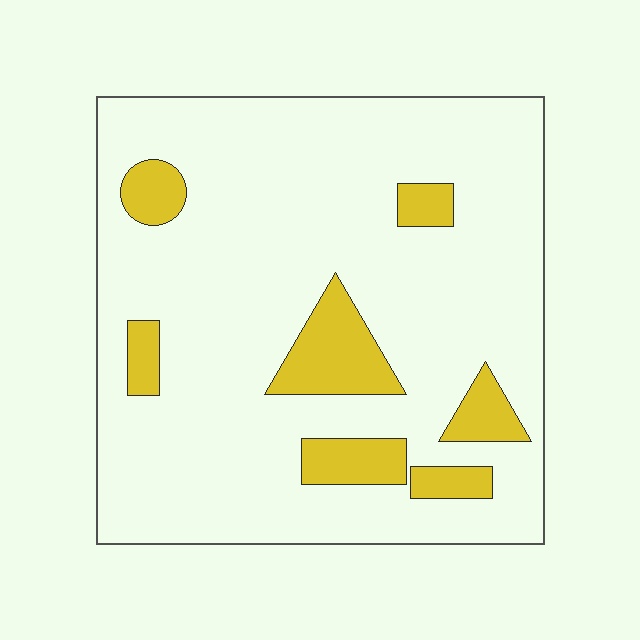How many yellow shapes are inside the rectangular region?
7.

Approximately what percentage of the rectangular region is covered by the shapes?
Approximately 15%.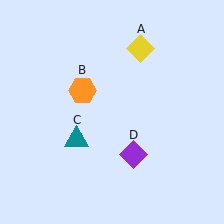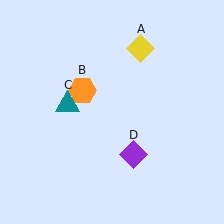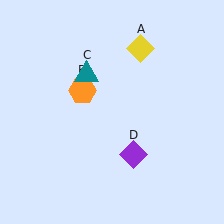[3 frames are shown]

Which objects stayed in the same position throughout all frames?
Yellow diamond (object A) and orange hexagon (object B) and purple diamond (object D) remained stationary.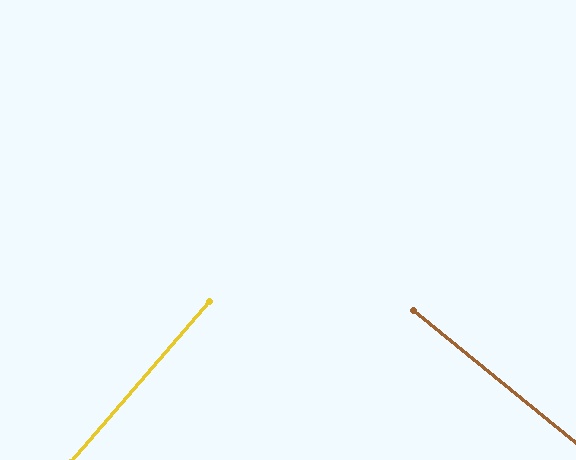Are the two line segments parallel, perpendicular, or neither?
Perpendicular — they meet at approximately 88°.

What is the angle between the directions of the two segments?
Approximately 88 degrees.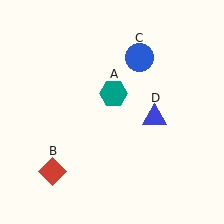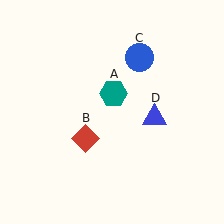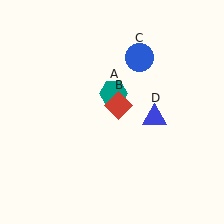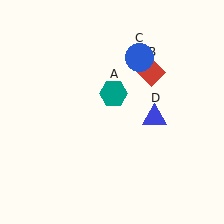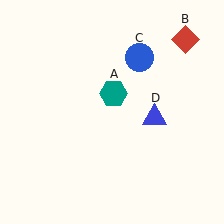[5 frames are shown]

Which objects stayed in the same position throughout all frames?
Teal hexagon (object A) and blue circle (object C) and blue triangle (object D) remained stationary.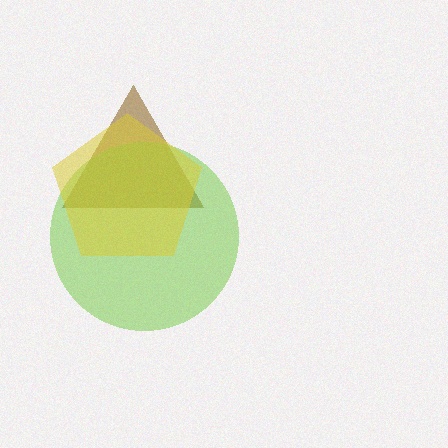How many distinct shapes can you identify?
There are 3 distinct shapes: a brown triangle, a lime circle, a yellow pentagon.